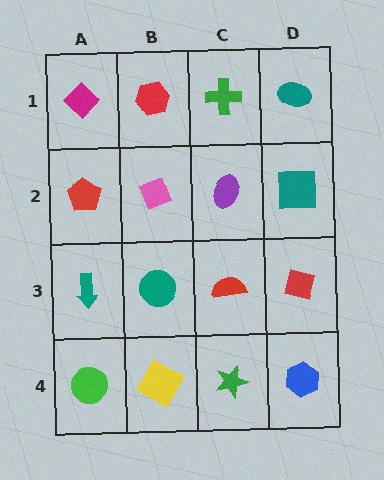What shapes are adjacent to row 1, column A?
A red pentagon (row 2, column A), a red hexagon (row 1, column B).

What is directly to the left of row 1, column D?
A green cross.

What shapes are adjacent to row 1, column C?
A purple ellipse (row 2, column C), a red hexagon (row 1, column B), a teal ellipse (row 1, column D).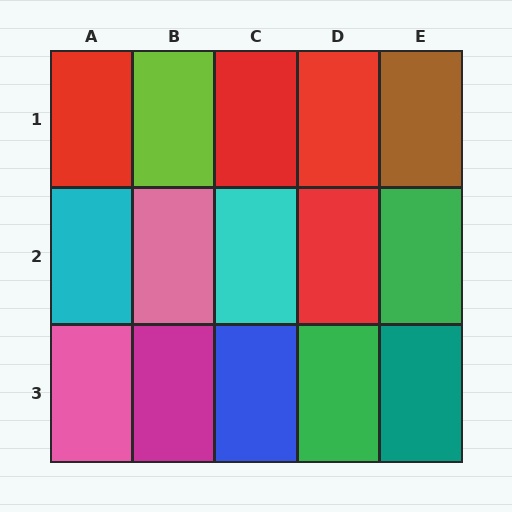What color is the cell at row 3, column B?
Magenta.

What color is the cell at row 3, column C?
Blue.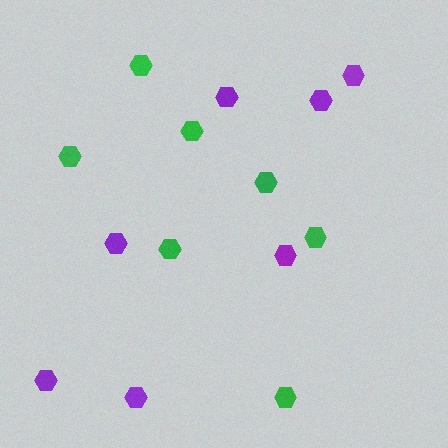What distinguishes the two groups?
There are 2 groups: one group of green hexagons (7) and one group of purple hexagons (7).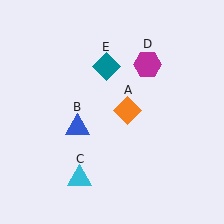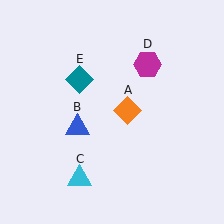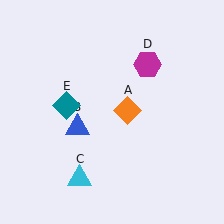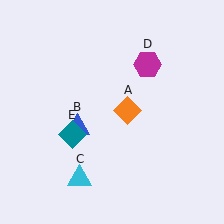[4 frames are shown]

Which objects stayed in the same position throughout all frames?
Orange diamond (object A) and blue triangle (object B) and cyan triangle (object C) and magenta hexagon (object D) remained stationary.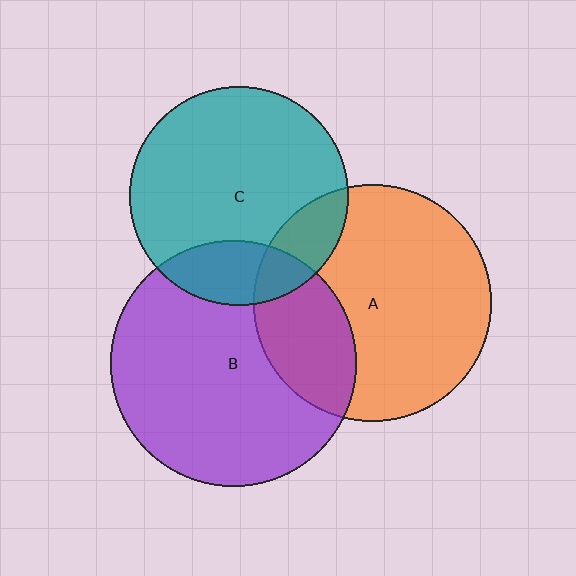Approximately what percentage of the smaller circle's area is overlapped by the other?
Approximately 25%.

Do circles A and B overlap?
Yes.